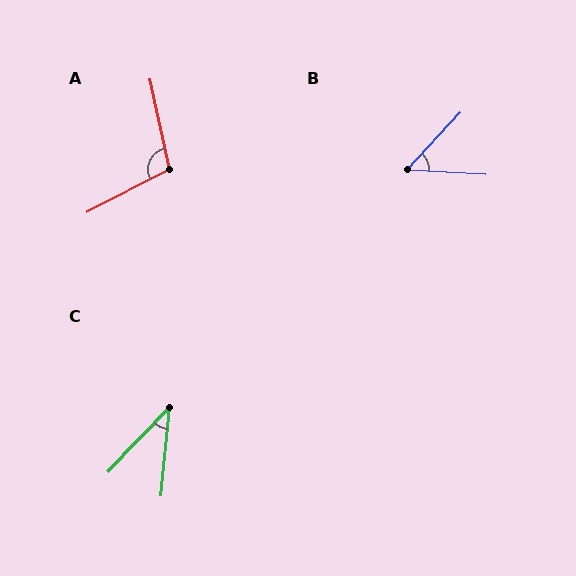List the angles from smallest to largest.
C (38°), B (50°), A (105°).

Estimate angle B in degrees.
Approximately 50 degrees.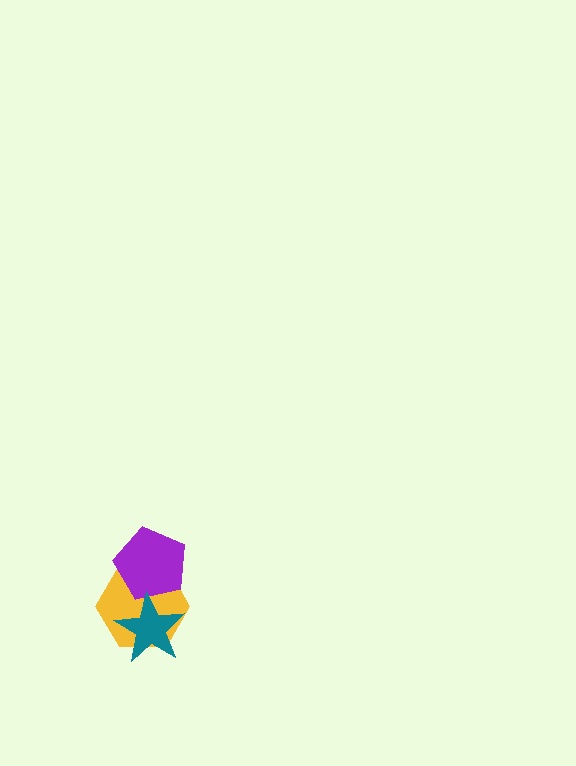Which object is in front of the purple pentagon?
The teal star is in front of the purple pentagon.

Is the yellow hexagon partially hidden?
Yes, it is partially covered by another shape.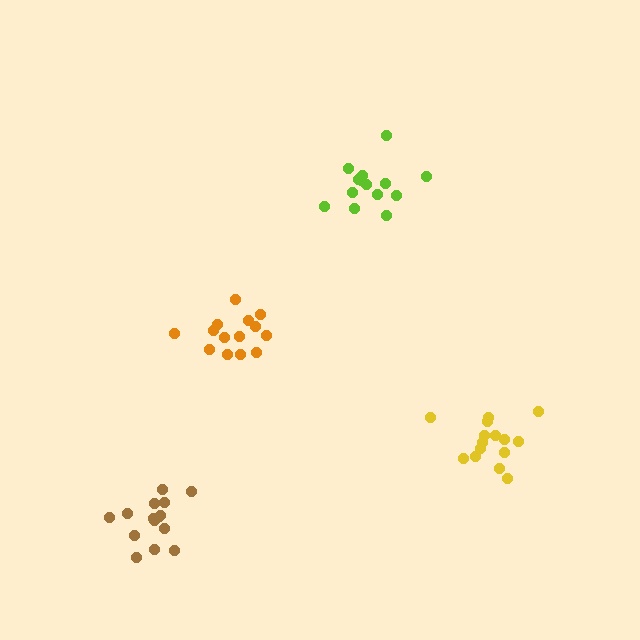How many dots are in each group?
Group 1: 14 dots, Group 2: 15 dots, Group 3: 16 dots, Group 4: 14 dots (59 total).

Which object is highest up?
The lime cluster is topmost.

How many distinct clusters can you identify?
There are 4 distinct clusters.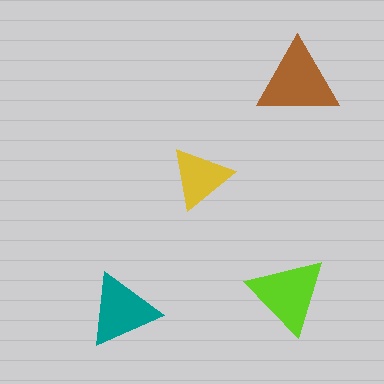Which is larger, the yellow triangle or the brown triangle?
The brown one.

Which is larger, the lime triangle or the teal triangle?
The lime one.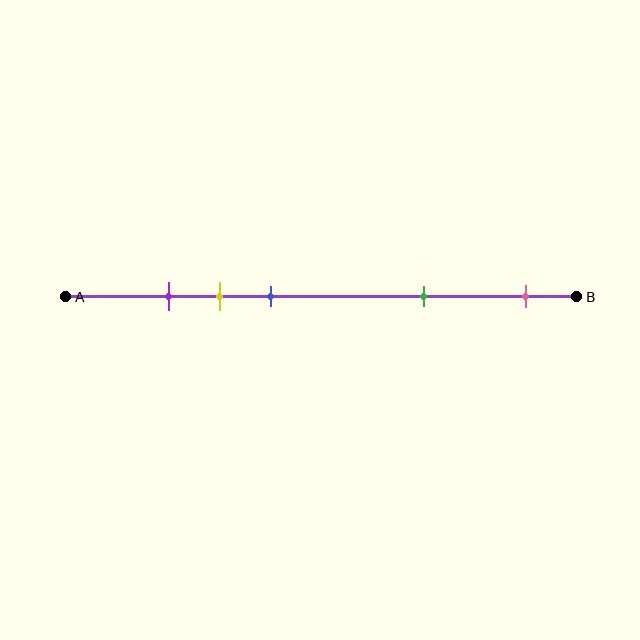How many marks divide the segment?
There are 5 marks dividing the segment.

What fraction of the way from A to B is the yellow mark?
The yellow mark is approximately 30% (0.3) of the way from A to B.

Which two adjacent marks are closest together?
The purple and yellow marks are the closest adjacent pair.